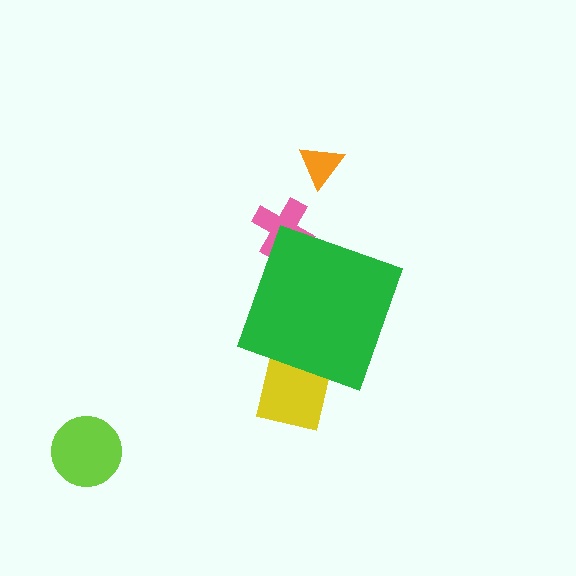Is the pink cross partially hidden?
Yes, the pink cross is partially hidden behind the green diamond.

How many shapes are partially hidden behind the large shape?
2 shapes are partially hidden.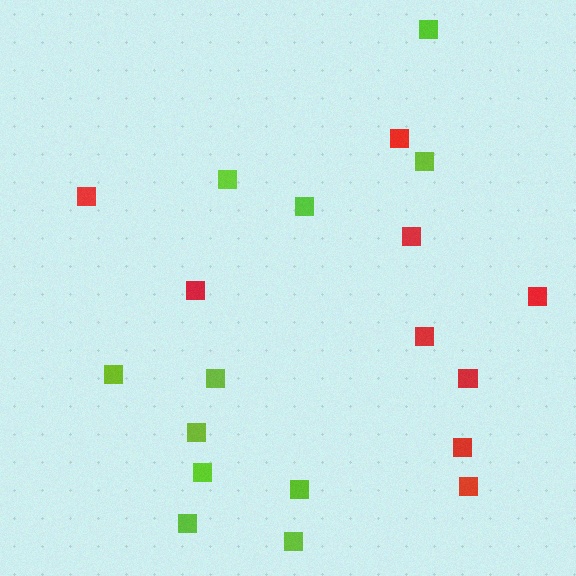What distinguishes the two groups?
There are 2 groups: one group of lime squares (11) and one group of red squares (9).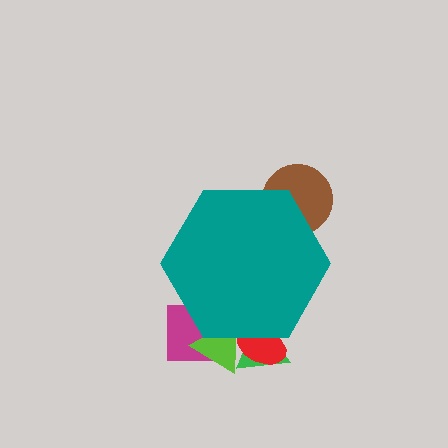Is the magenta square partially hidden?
Yes, the magenta square is partially hidden behind the teal hexagon.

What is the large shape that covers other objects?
A teal hexagon.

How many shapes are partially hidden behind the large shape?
5 shapes are partially hidden.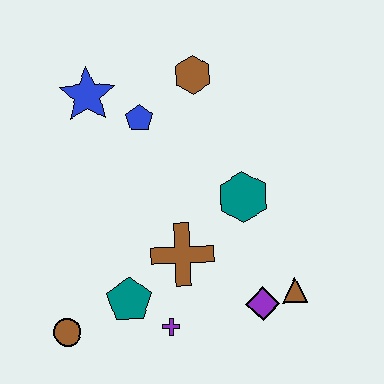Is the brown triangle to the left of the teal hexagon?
No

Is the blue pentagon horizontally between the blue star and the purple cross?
Yes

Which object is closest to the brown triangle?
The purple diamond is closest to the brown triangle.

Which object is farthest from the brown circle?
The brown hexagon is farthest from the brown circle.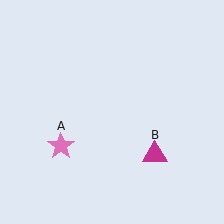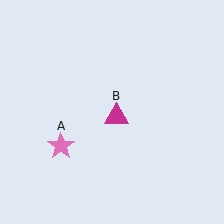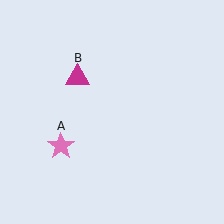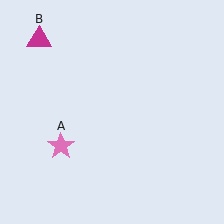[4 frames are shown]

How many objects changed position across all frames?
1 object changed position: magenta triangle (object B).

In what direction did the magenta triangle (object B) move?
The magenta triangle (object B) moved up and to the left.